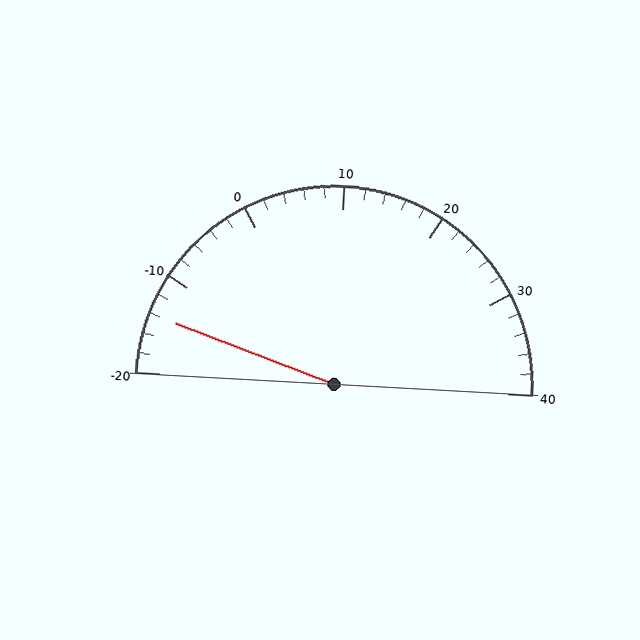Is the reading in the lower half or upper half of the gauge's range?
The reading is in the lower half of the range (-20 to 40).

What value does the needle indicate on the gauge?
The needle indicates approximately -14.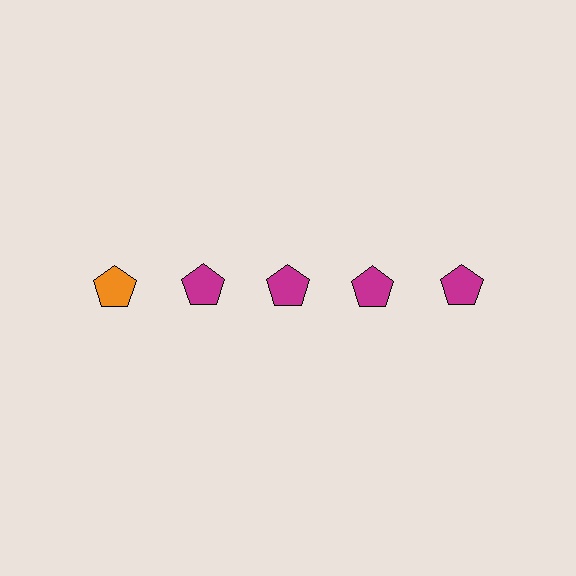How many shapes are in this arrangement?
There are 5 shapes arranged in a grid pattern.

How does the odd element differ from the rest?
It has a different color: orange instead of magenta.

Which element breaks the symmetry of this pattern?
The orange pentagon in the top row, leftmost column breaks the symmetry. All other shapes are magenta pentagons.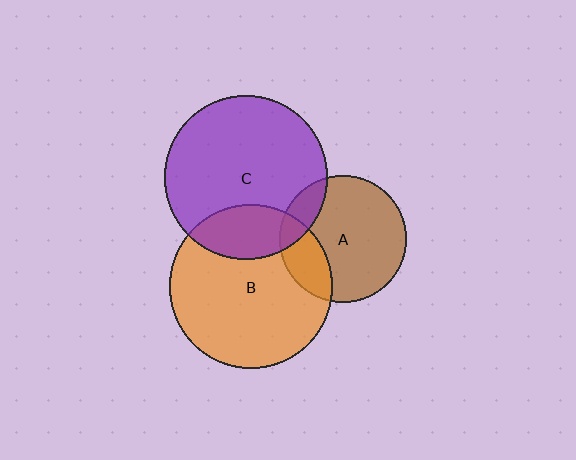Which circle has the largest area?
Circle B (orange).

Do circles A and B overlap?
Yes.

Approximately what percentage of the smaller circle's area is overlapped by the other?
Approximately 20%.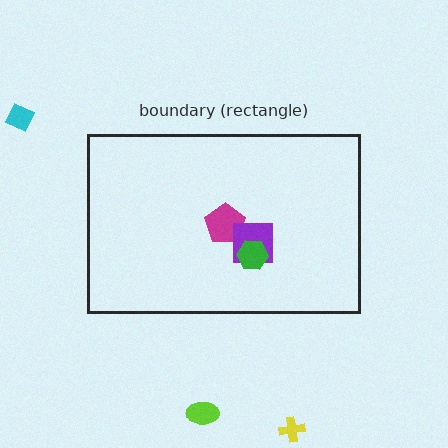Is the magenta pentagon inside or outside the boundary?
Inside.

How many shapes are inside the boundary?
3 inside, 3 outside.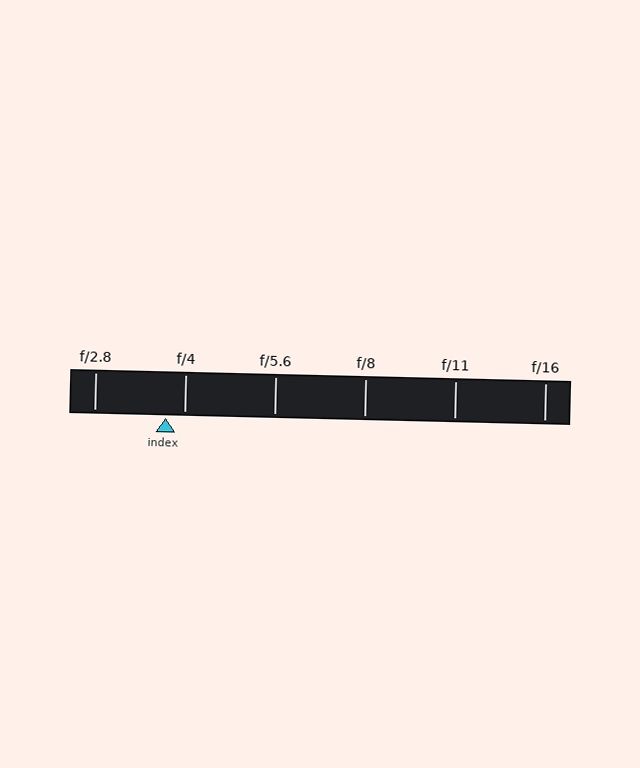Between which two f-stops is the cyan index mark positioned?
The index mark is between f/2.8 and f/4.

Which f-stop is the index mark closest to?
The index mark is closest to f/4.